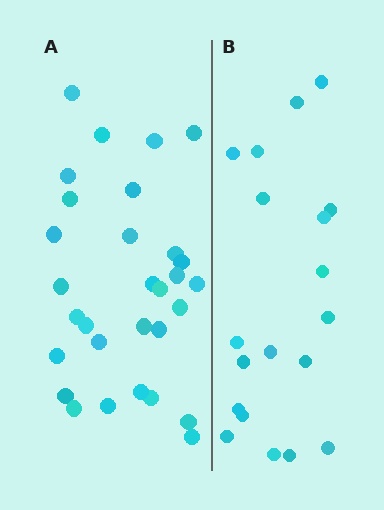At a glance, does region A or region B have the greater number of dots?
Region A (the left region) has more dots.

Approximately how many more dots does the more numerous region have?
Region A has roughly 12 or so more dots than region B.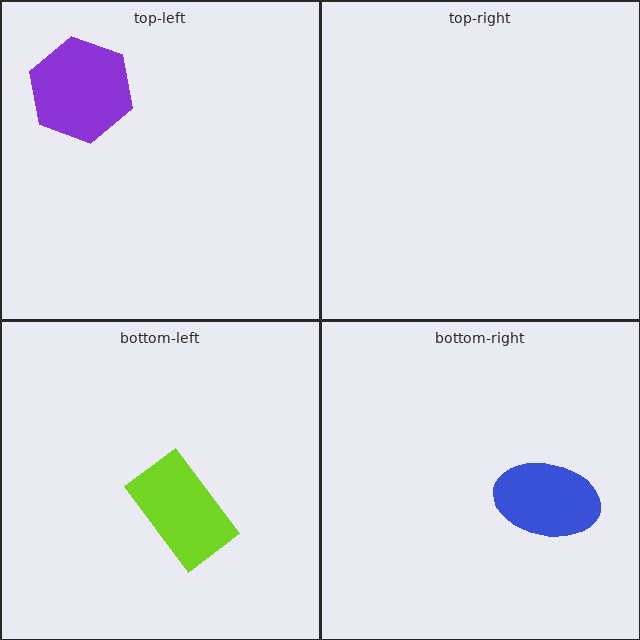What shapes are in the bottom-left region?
The lime rectangle.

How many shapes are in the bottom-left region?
1.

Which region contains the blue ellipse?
The bottom-right region.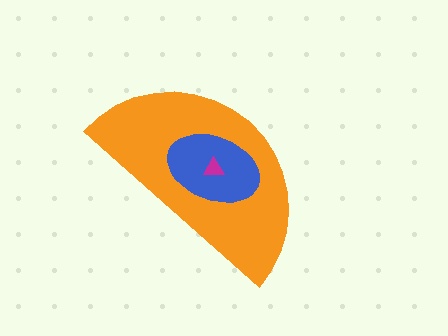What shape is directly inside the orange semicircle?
The blue ellipse.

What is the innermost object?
The magenta triangle.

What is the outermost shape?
The orange semicircle.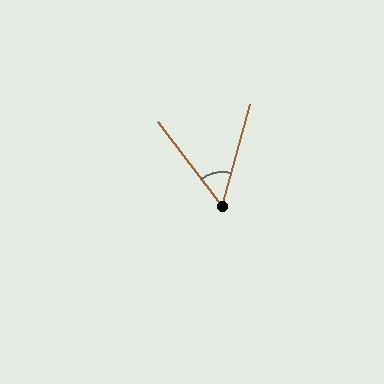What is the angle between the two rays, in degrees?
Approximately 53 degrees.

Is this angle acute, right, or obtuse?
It is acute.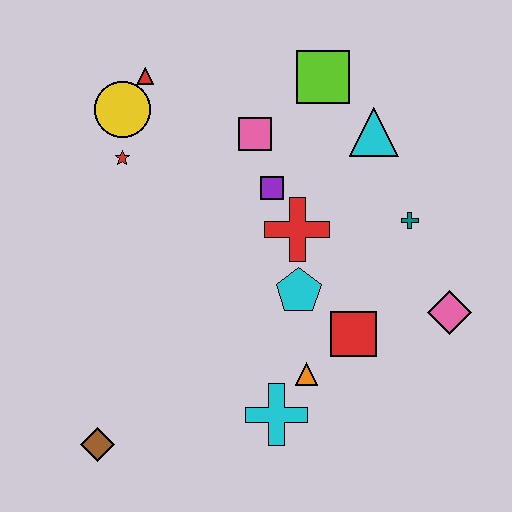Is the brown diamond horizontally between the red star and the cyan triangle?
No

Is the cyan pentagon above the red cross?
No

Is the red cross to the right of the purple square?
Yes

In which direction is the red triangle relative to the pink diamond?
The red triangle is to the left of the pink diamond.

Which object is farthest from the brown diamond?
The lime square is farthest from the brown diamond.